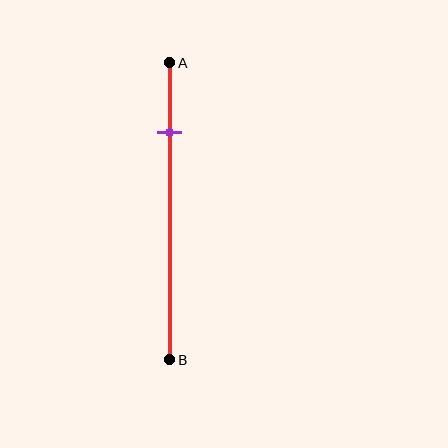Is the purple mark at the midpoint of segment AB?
No, the mark is at about 25% from A, not at the 50% midpoint.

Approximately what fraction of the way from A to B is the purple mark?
The purple mark is approximately 25% of the way from A to B.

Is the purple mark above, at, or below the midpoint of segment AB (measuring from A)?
The purple mark is above the midpoint of segment AB.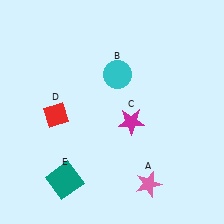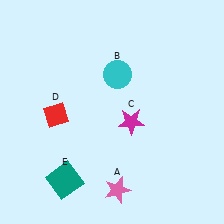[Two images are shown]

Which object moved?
The pink star (A) moved left.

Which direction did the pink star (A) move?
The pink star (A) moved left.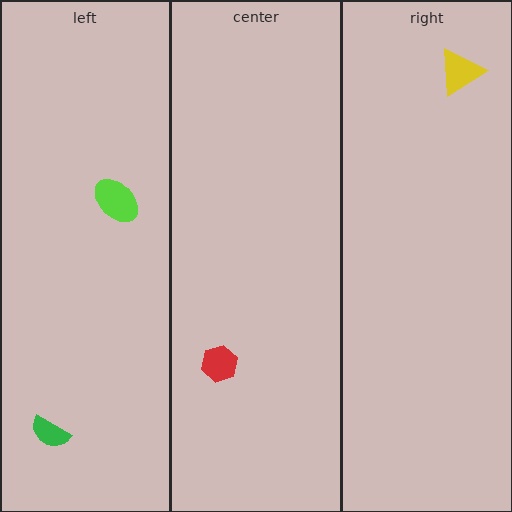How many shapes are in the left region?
2.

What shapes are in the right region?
The yellow triangle.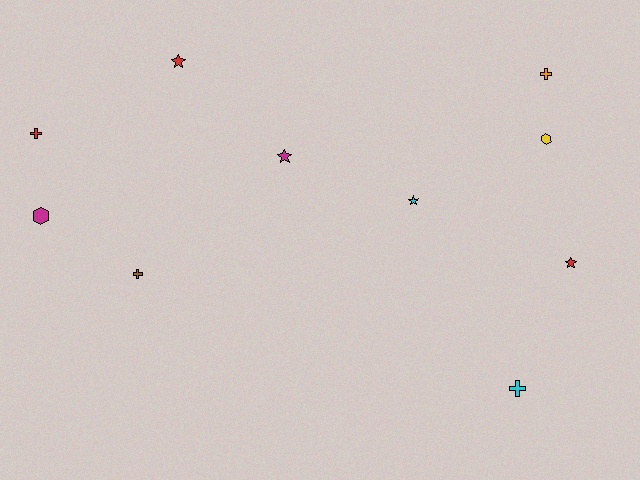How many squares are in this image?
There are no squares.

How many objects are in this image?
There are 10 objects.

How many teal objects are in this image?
There are no teal objects.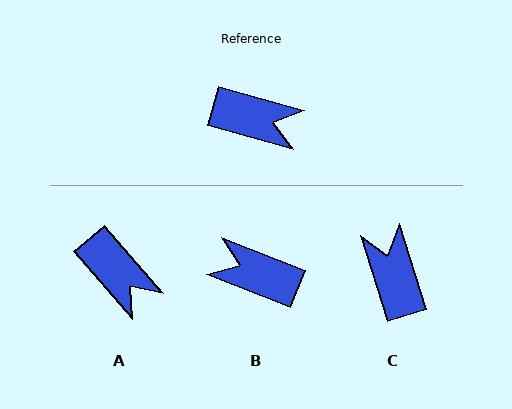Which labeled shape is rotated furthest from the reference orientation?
B, about 174 degrees away.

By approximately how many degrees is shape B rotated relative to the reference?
Approximately 174 degrees counter-clockwise.